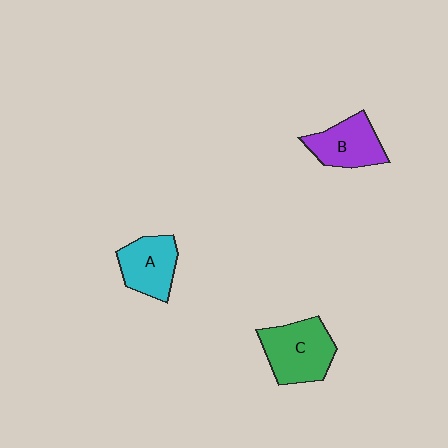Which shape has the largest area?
Shape C (green).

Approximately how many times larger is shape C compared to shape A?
Approximately 1.3 times.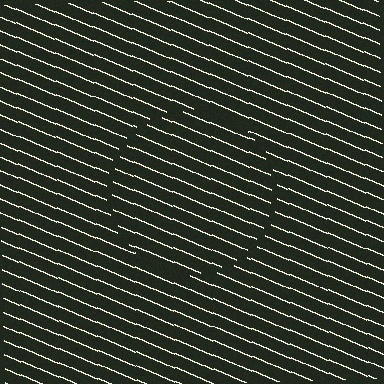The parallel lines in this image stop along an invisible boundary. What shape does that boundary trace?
An illusory circle. The interior of the shape contains the same grating, shifted by half a period — the contour is defined by the phase discontinuity where line-ends from the inner and outer gratings abut.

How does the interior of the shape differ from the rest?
The interior of the shape contains the same grating, shifted by half a period — the contour is defined by the phase discontinuity where line-ends from the inner and outer gratings abut.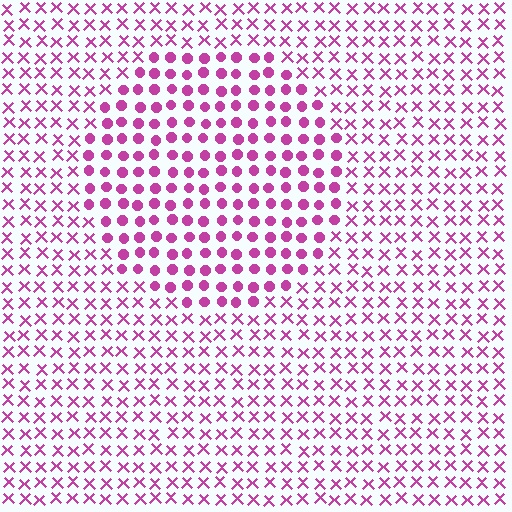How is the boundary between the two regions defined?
The boundary is defined by a change in element shape: circles inside vs. X marks outside. All elements share the same color and spacing.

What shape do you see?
I see a circle.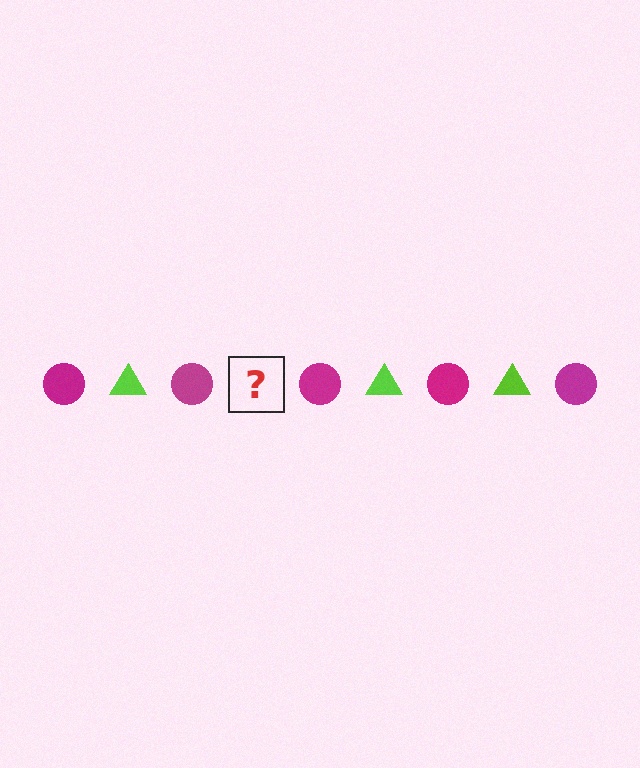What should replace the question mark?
The question mark should be replaced with a lime triangle.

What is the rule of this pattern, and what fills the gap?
The rule is that the pattern alternates between magenta circle and lime triangle. The gap should be filled with a lime triangle.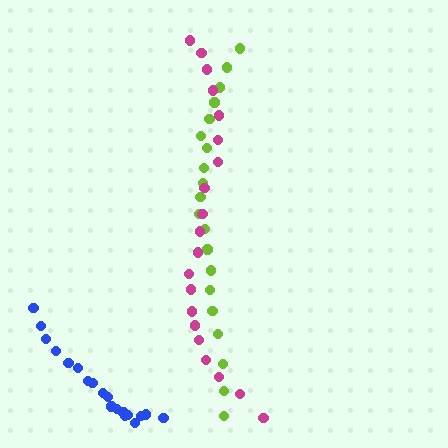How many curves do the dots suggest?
There are 3 distinct paths.